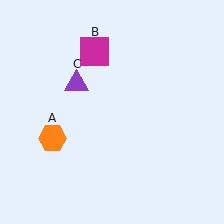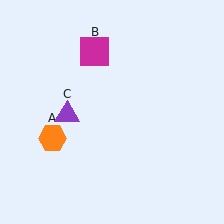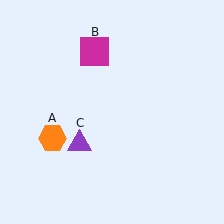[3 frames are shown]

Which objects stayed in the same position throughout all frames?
Orange hexagon (object A) and magenta square (object B) remained stationary.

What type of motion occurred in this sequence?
The purple triangle (object C) rotated counterclockwise around the center of the scene.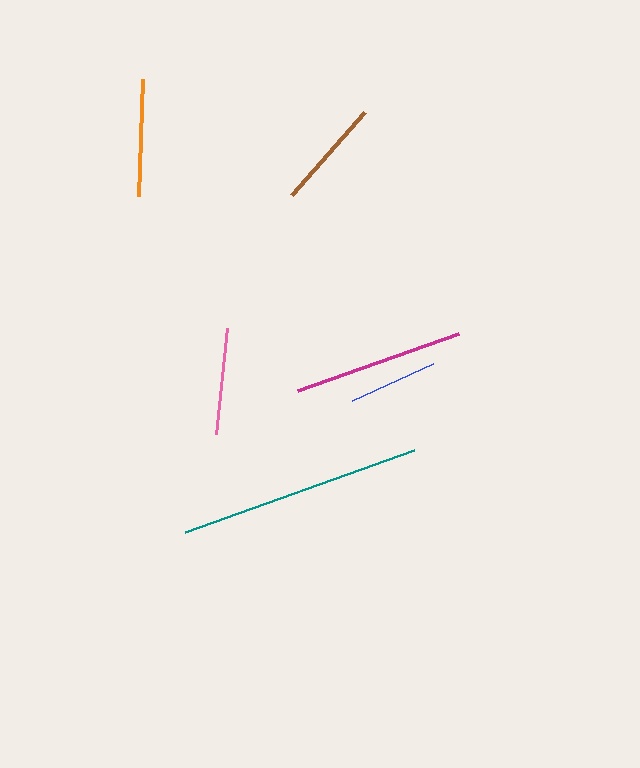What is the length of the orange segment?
The orange segment is approximately 117 pixels long.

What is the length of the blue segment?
The blue segment is approximately 89 pixels long.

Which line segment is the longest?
The teal line is the longest at approximately 243 pixels.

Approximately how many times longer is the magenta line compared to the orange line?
The magenta line is approximately 1.5 times the length of the orange line.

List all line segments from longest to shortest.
From longest to shortest: teal, magenta, orange, brown, pink, blue.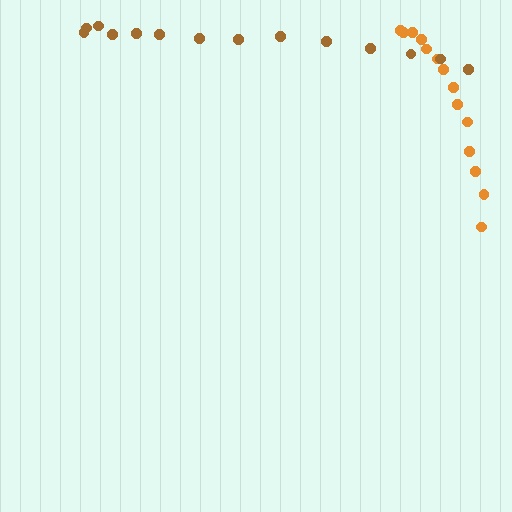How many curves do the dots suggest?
There are 2 distinct paths.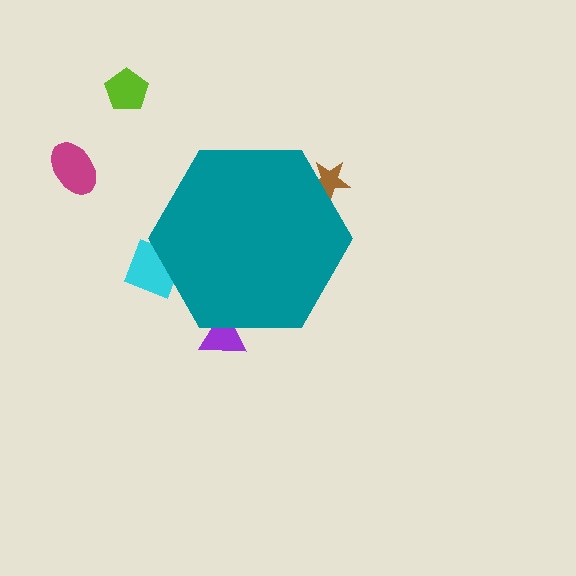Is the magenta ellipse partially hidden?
No, the magenta ellipse is fully visible.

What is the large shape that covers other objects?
A teal hexagon.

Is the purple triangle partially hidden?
Yes, the purple triangle is partially hidden behind the teal hexagon.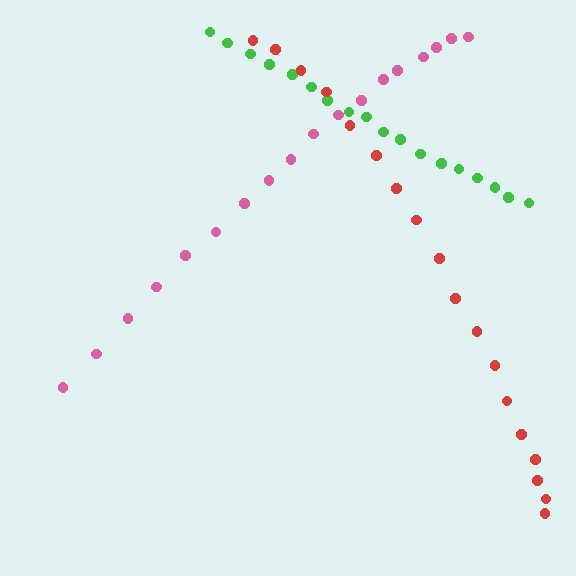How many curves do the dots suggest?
There are 3 distinct paths.